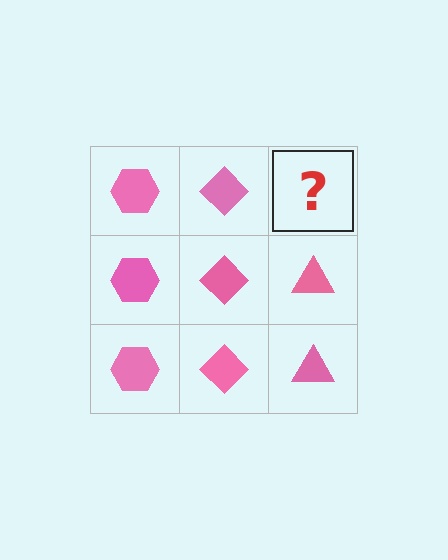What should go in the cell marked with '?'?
The missing cell should contain a pink triangle.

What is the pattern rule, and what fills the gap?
The rule is that each column has a consistent shape. The gap should be filled with a pink triangle.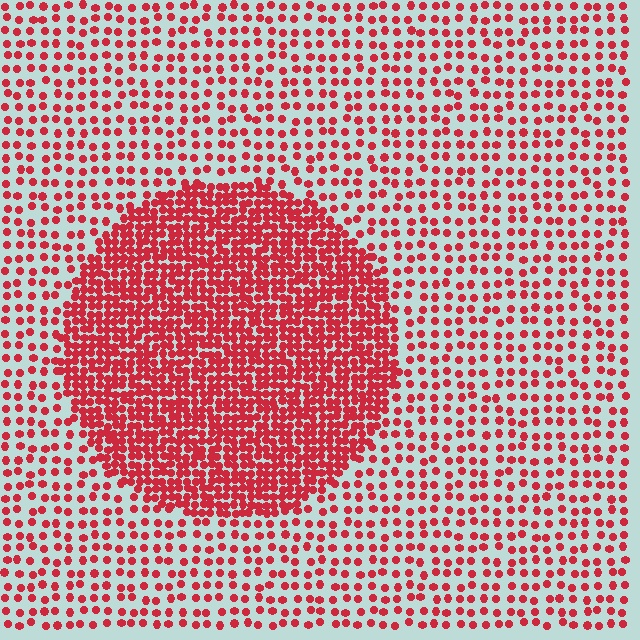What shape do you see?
I see a circle.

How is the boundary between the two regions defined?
The boundary is defined by a change in element density (approximately 2.5x ratio). All elements are the same color, size, and shape.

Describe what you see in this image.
The image contains small red elements arranged at two different densities. A circle-shaped region is visible where the elements are more densely packed than the surrounding area.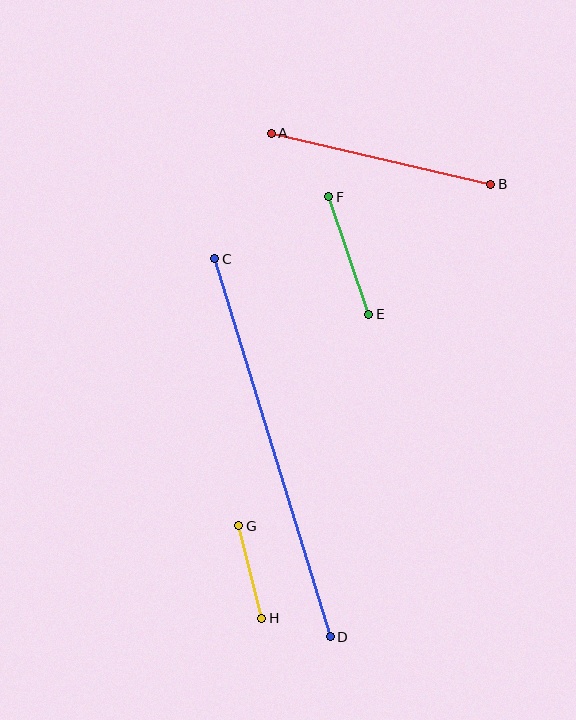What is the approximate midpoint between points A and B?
The midpoint is at approximately (381, 159) pixels.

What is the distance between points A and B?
The distance is approximately 225 pixels.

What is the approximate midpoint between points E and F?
The midpoint is at approximately (349, 256) pixels.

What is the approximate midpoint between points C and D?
The midpoint is at approximately (272, 448) pixels.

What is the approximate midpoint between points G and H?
The midpoint is at approximately (250, 572) pixels.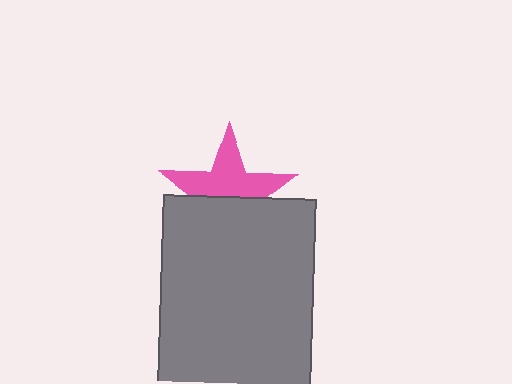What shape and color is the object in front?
The object in front is a gray rectangle.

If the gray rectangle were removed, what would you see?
You would see the complete pink star.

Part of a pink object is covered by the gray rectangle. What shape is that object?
It is a star.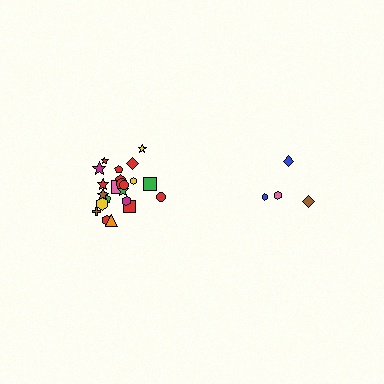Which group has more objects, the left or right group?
The left group.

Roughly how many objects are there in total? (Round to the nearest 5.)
Roughly 25 objects in total.